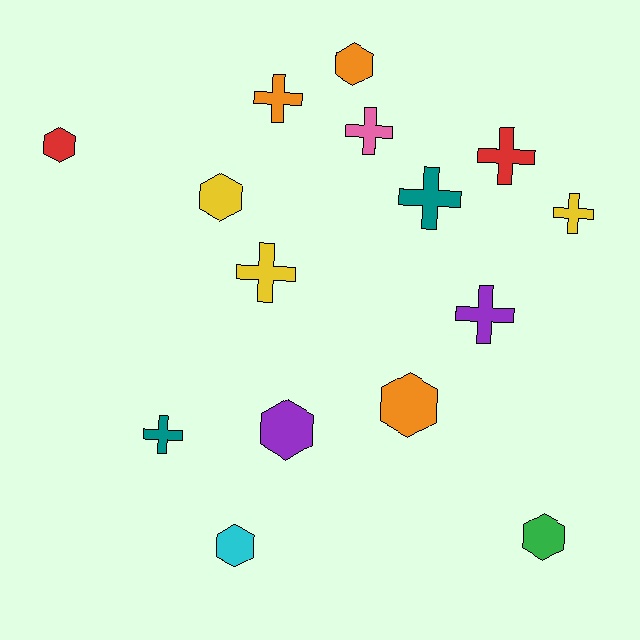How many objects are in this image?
There are 15 objects.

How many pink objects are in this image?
There is 1 pink object.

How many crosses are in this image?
There are 8 crosses.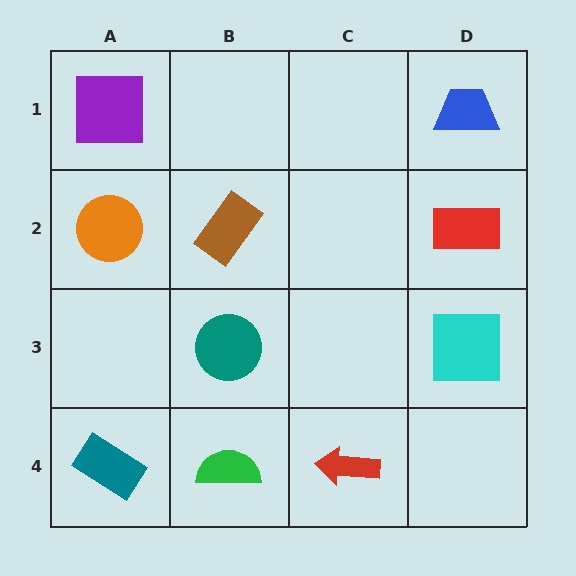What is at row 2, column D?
A red rectangle.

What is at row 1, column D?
A blue trapezoid.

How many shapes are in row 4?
3 shapes.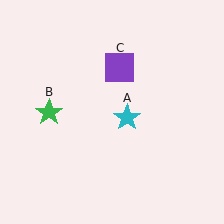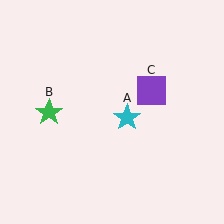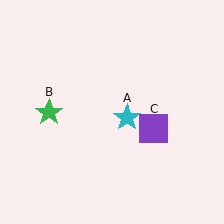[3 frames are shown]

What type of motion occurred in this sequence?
The purple square (object C) rotated clockwise around the center of the scene.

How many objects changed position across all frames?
1 object changed position: purple square (object C).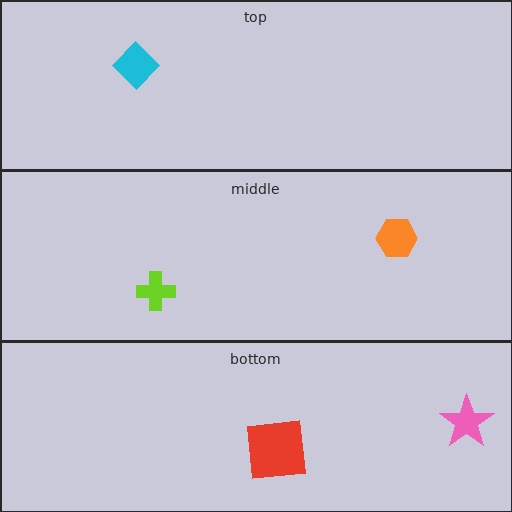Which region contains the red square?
The bottom region.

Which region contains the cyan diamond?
The top region.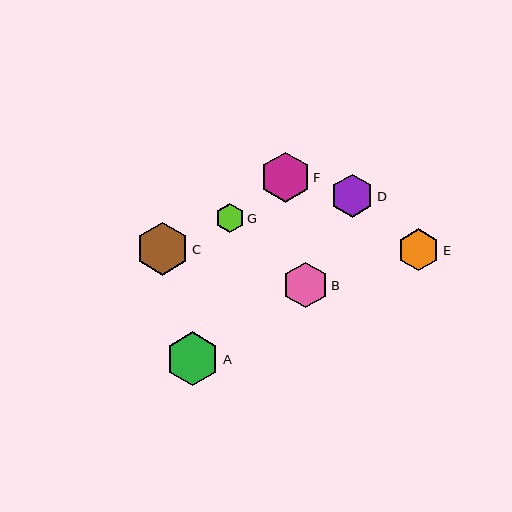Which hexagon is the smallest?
Hexagon G is the smallest with a size of approximately 29 pixels.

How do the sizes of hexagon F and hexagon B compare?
Hexagon F and hexagon B are approximately the same size.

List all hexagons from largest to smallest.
From largest to smallest: A, C, F, B, D, E, G.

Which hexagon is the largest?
Hexagon A is the largest with a size of approximately 54 pixels.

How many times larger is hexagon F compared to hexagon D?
Hexagon F is approximately 1.2 times the size of hexagon D.